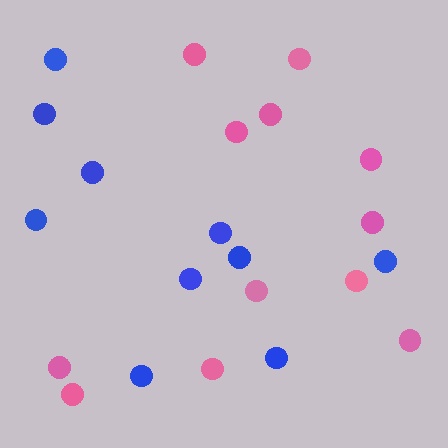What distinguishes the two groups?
There are 2 groups: one group of pink circles (12) and one group of blue circles (10).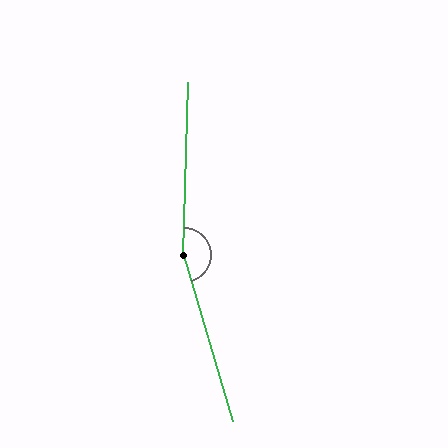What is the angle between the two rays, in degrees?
Approximately 162 degrees.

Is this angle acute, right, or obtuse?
It is obtuse.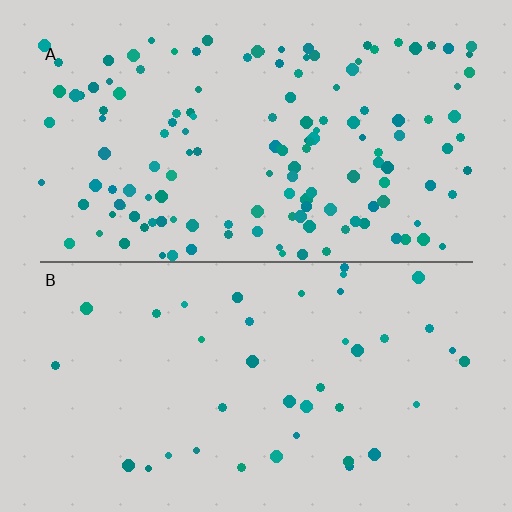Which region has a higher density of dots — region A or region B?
A (the top).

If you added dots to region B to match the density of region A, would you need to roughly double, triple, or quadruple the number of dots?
Approximately quadruple.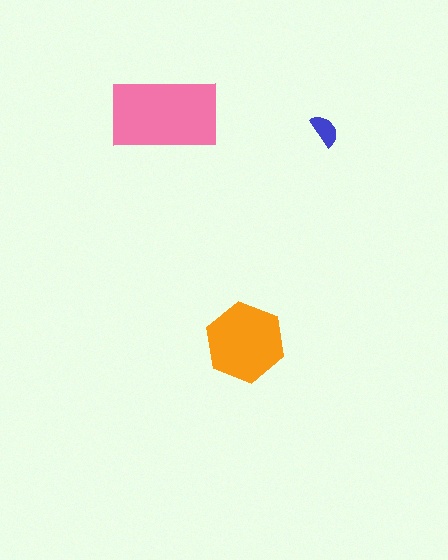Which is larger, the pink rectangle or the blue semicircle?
The pink rectangle.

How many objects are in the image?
There are 3 objects in the image.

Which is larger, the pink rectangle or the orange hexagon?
The pink rectangle.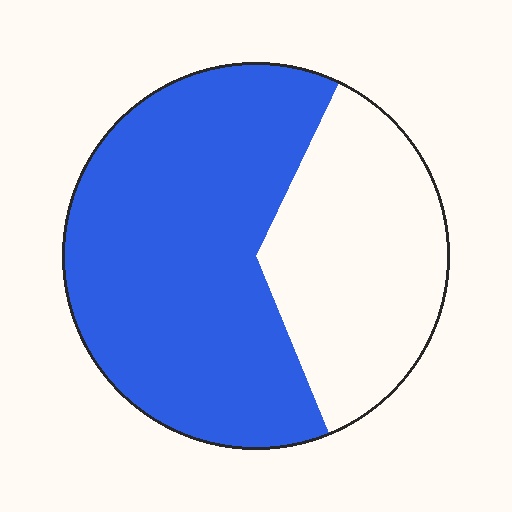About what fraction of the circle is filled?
About five eighths (5/8).